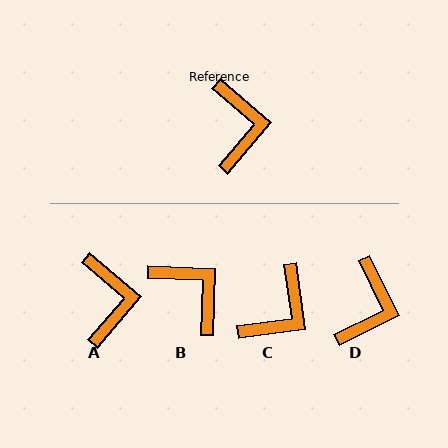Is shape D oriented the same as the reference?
No, it is off by about 23 degrees.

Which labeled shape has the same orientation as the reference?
A.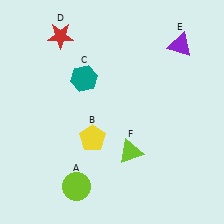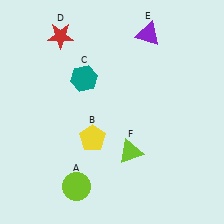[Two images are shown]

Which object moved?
The purple triangle (E) moved left.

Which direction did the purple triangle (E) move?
The purple triangle (E) moved left.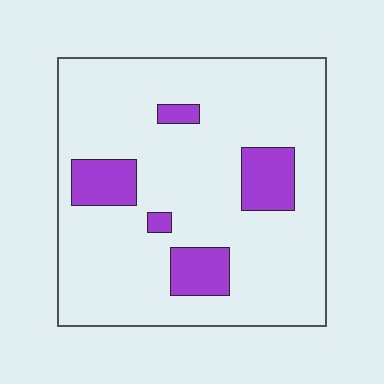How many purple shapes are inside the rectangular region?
5.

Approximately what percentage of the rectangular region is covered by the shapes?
Approximately 15%.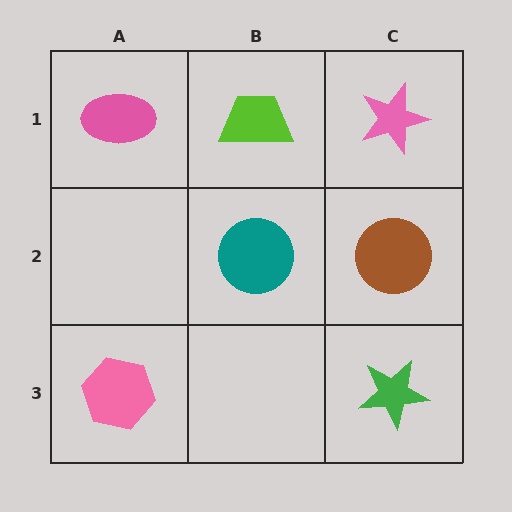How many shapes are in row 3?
2 shapes.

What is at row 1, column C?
A pink star.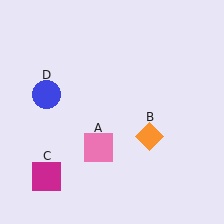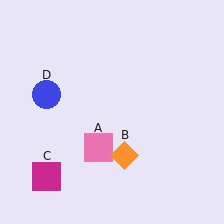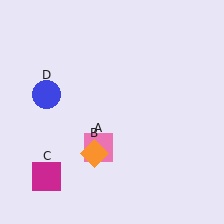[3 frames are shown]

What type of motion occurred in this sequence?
The orange diamond (object B) rotated clockwise around the center of the scene.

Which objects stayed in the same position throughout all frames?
Pink square (object A) and magenta square (object C) and blue circle (object D) remained stationary.